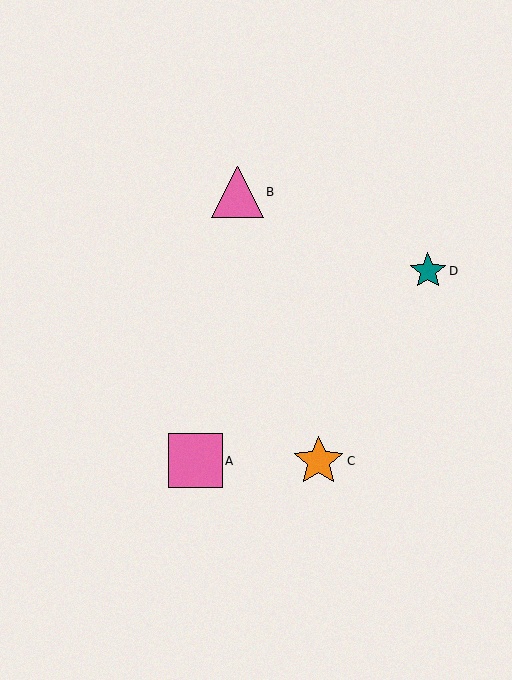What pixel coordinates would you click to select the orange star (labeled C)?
Click at (318, 461) to select the orange star C.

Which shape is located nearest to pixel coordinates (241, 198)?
The pink triangle (labeled B) at (238, 192) is nearest to that location.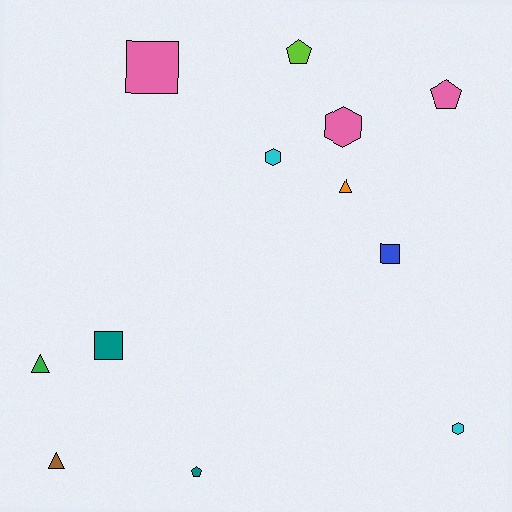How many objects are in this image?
There are 12 objects.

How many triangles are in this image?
There are 3 triangles.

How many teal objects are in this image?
There are 2 teal objects.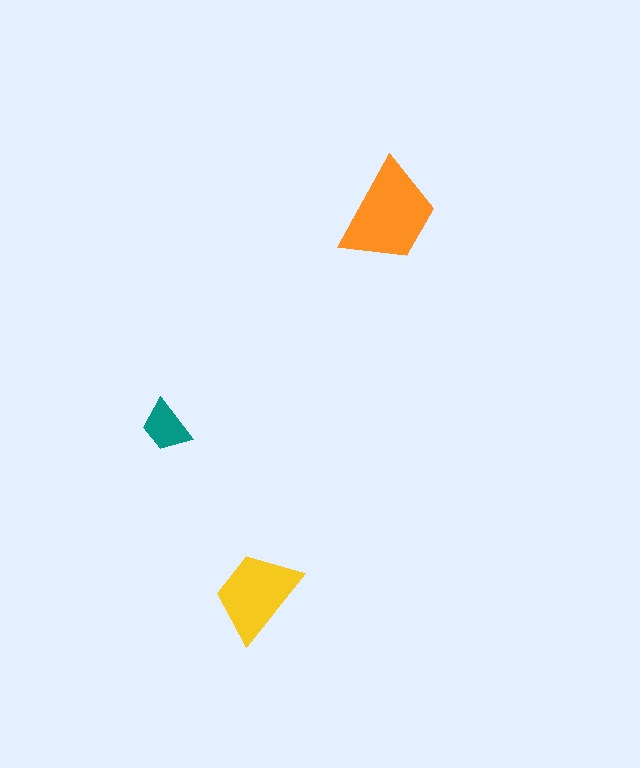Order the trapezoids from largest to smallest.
the orange one, the yellow one, the teal one.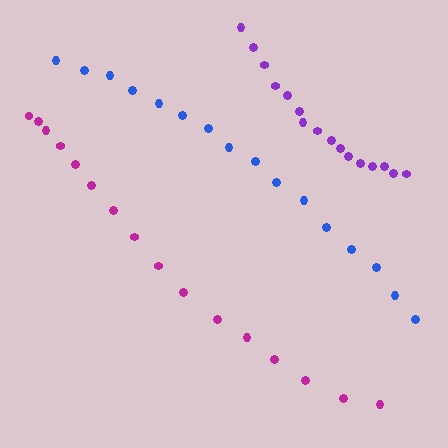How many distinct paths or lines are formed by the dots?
There are 3 distinct paths.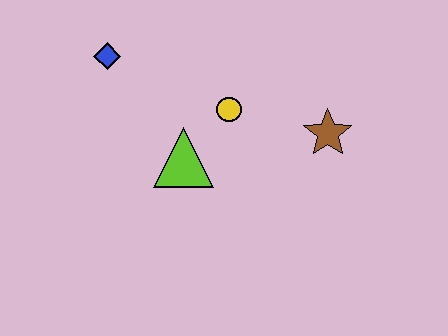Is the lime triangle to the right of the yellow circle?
No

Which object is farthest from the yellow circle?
The blue diamond is farthest from the yellow circle.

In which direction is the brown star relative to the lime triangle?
The brown star is to the right of the lime triangle.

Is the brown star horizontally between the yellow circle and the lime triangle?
No